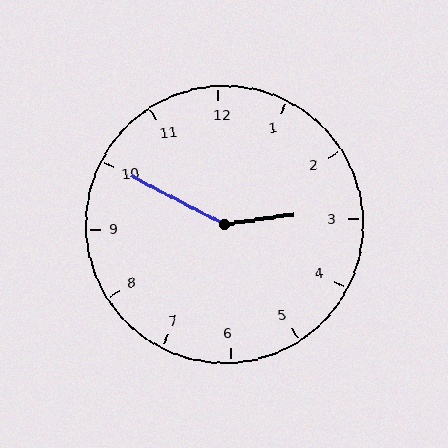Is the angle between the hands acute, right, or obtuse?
It is obtuse.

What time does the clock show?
2:50.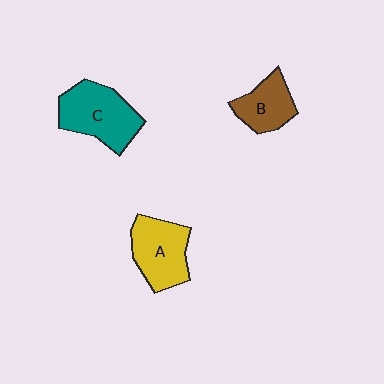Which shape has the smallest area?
Shape B (brown).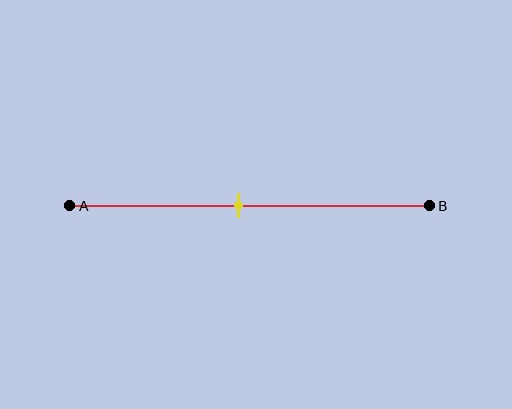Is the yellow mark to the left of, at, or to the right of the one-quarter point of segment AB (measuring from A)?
The yellow mark is to the right of the one-quarter point of segment AB.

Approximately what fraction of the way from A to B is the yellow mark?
The yellow mark is approximately 45% of the way from A to B.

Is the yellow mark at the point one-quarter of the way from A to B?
No, the mark is at about 45% from A, not at the 25% one-quarter point.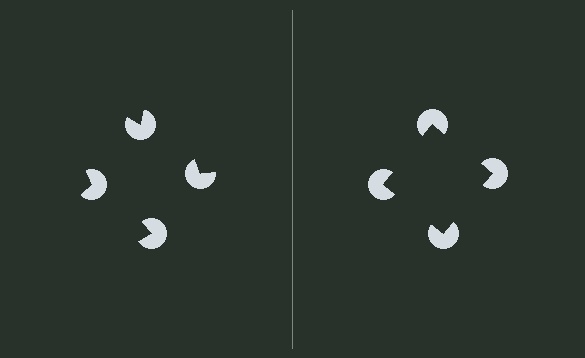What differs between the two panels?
The pac-man discs are positioned identically on both sides; only the wedge orientations differ. On the right they align to a square; on the left they are misaligned.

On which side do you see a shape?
An illusory square appears on the right side. On the left side the wedge cuts are rotated, so no coherent shape forms.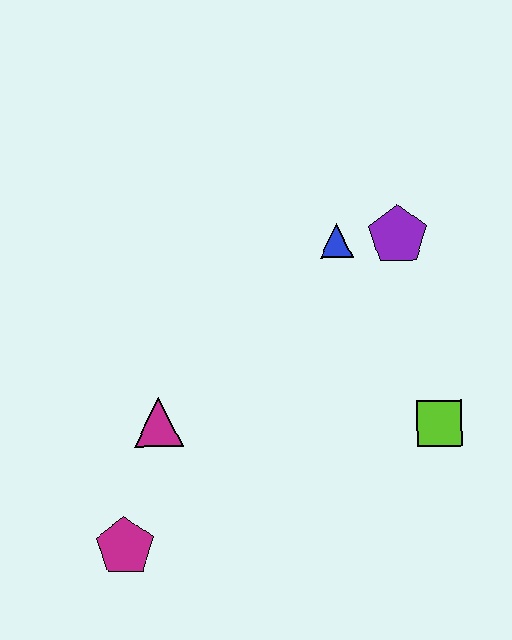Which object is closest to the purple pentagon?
The blue triangle is closest to the purple pentagon.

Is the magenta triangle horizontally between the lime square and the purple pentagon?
No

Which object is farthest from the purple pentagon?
The magenta pentagon is farthest from the purple pentagon.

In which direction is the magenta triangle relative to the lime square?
The magenta triangle is to the left of the lime square.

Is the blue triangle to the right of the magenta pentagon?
Yes